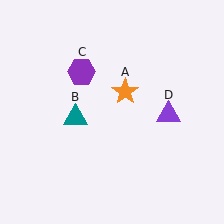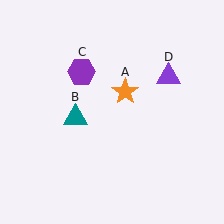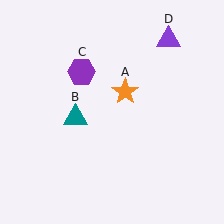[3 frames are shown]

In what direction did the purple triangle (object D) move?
The purple triangle (object D) moved up.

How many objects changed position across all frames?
1 object changed position: purple triangle (object D).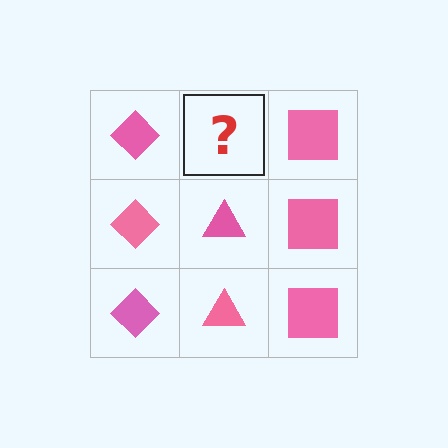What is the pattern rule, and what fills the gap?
The rule is that each column has a consistent shape. The gap should be filled with a pink triangle.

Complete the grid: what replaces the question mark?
The question mark should be replaced with a pink triangle.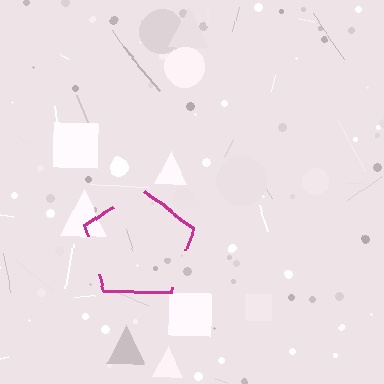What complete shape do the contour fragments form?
The contour fragments form a pentagon.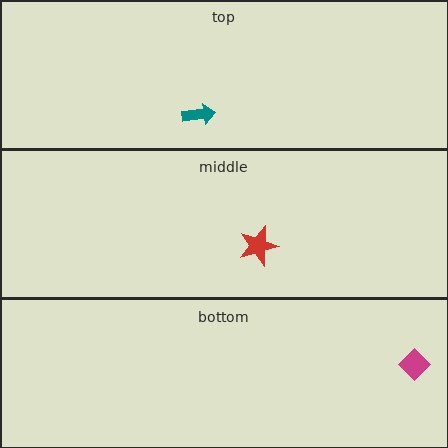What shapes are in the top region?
The teal arrow.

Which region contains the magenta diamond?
The bottom region.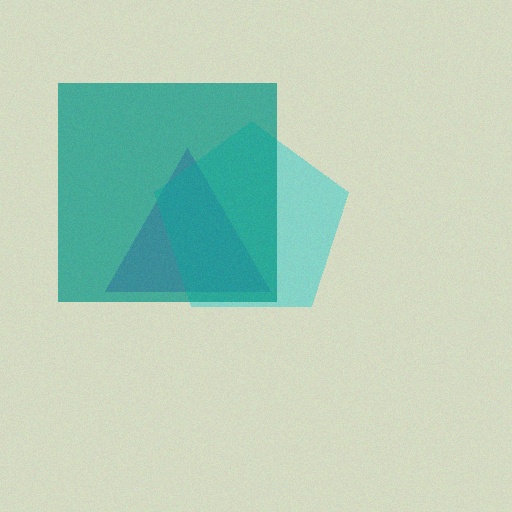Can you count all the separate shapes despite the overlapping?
Yes, there are 3 separate shapes.